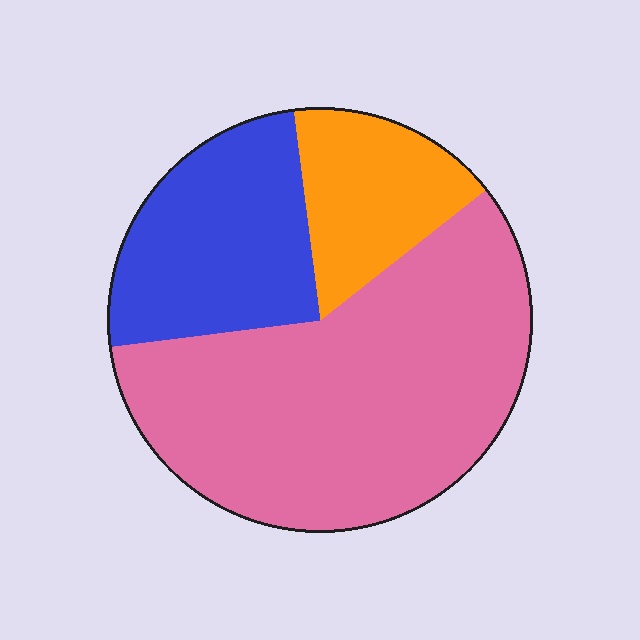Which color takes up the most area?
Pink, at roughly 60%.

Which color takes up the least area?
Orange, at roughly 15%.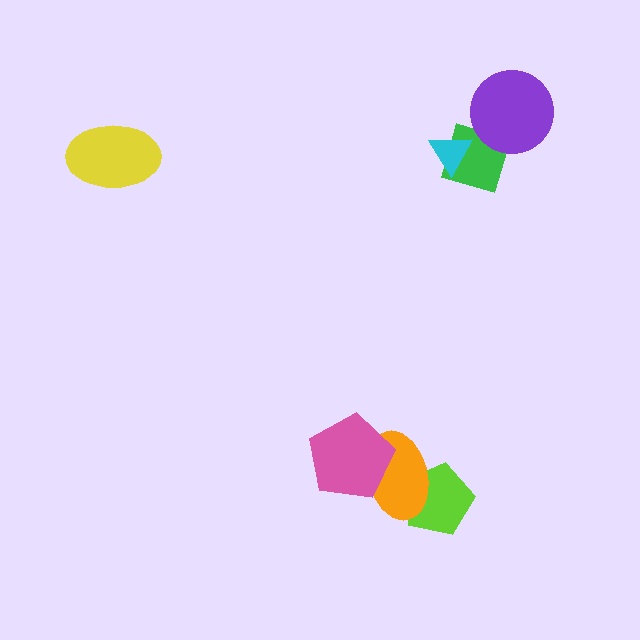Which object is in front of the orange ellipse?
The pink pentagon is in front of the orange ellipse.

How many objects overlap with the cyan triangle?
1 object overlaps with the cyan triangle.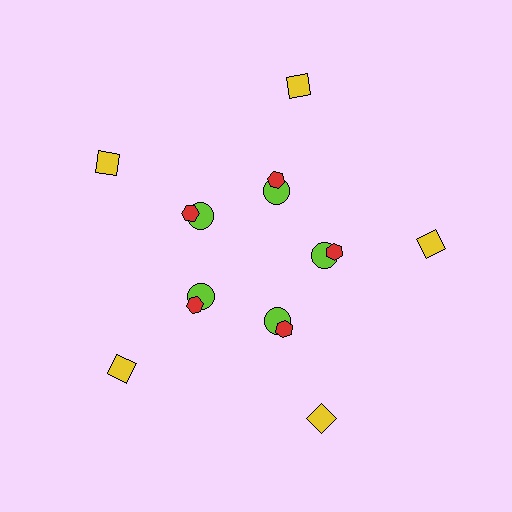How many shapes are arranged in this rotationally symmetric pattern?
There are 15 shapes, arranged in 5 groups of 3.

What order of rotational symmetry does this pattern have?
This pattern has 5-fold rotational symmetry.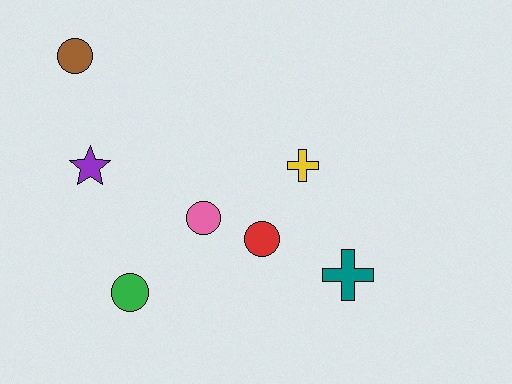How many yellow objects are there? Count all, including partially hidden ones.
There is 1 yellow object.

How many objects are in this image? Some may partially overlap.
There are 7 objects.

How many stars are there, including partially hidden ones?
There is 1 star.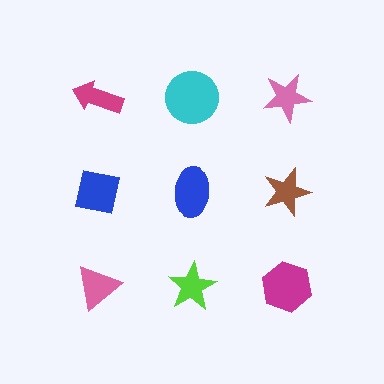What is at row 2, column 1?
A blue square.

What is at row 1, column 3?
A pink star.